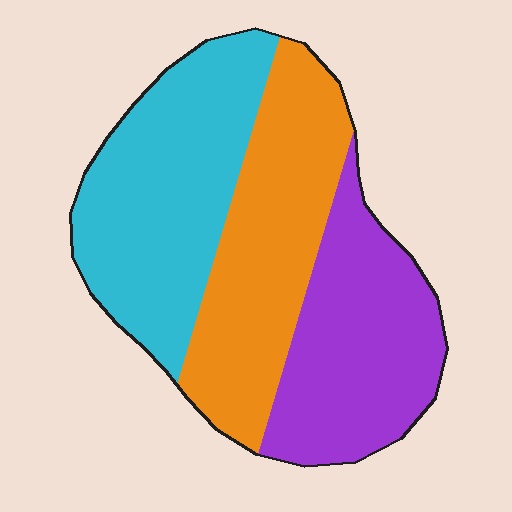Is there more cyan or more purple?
Cyan.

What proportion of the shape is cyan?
Cyan covers about 35% of the shape.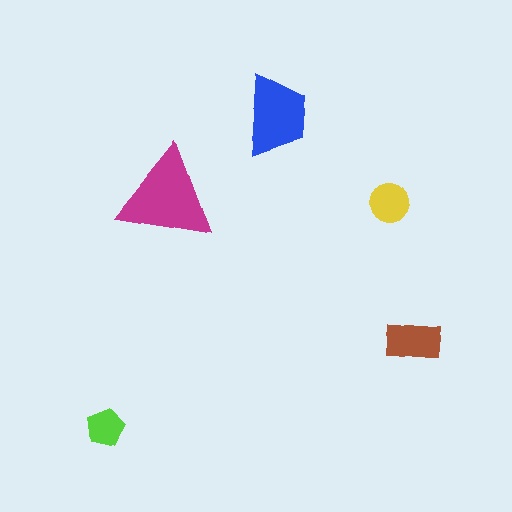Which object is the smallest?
The lime pentagon.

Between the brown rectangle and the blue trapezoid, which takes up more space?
The blue trapezoid.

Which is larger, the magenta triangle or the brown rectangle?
The magenta triangle.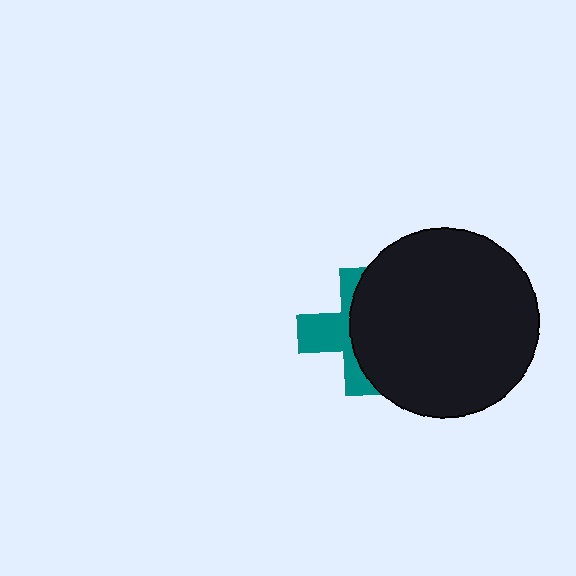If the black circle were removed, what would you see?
You would see the complete teal cross.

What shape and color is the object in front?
The object in front is a black circle.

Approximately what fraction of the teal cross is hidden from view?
Roughly 57% of the teal cross is hidden behind the black circle.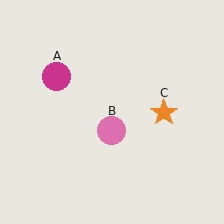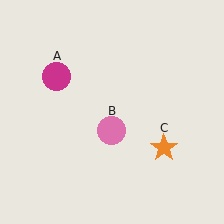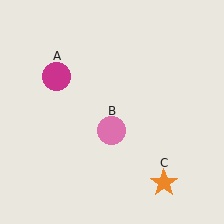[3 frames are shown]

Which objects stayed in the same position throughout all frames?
Magenta circle (object A) and pink circle (object B) remained stationary.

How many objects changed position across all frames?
1 object changed position: orange star (object C).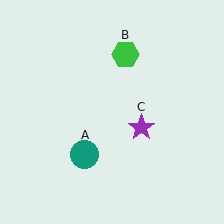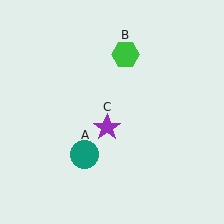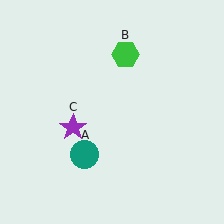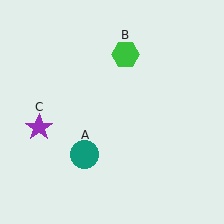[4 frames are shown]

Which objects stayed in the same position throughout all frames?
Teal circle (object A) and green hexagon (object B) remained stationary.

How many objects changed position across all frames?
1 object changed position: purple star (object C).